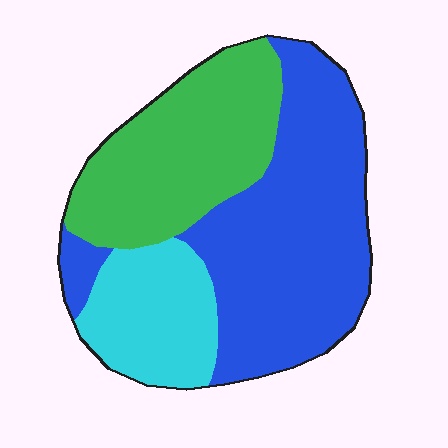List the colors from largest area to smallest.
From largest to smallest: blue, green, cyan.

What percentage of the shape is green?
Green takes up between a quarter and a half of the shape.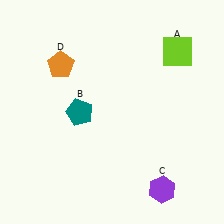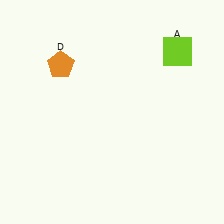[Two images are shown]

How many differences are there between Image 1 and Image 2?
There are 2 differences between the two images.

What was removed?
The purple hexagon (C), the teal pentagon (B) were removed in Image 2.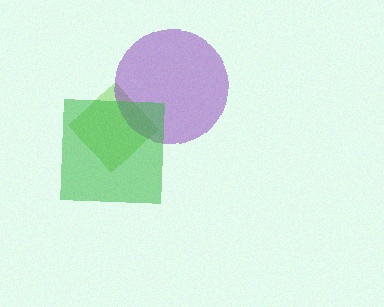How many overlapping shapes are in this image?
There are 3 overlapping shapes in the image.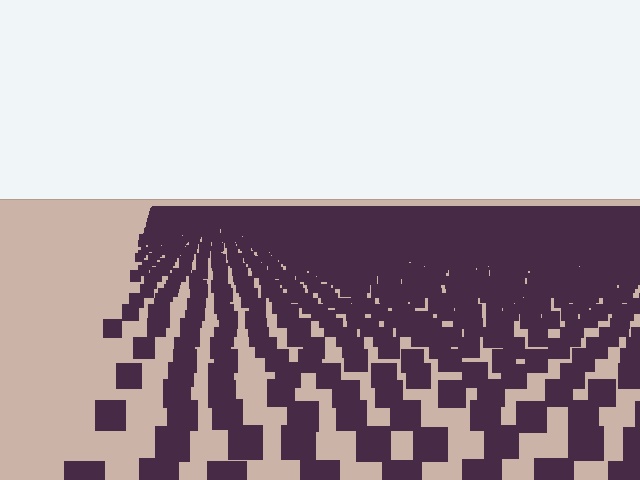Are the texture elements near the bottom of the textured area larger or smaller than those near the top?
Larger. Near the bottom, elements are closer to the viewer and appear at a bigger on-screen size.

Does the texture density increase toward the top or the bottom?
Density increases toward the top.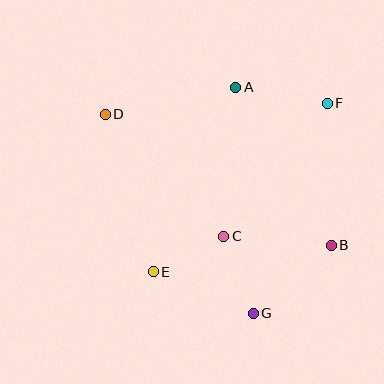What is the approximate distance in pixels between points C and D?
The distance between C and D is approximately 170 pixels.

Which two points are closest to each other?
Points C and E are closest to each other.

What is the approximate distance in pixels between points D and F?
The distance between D and F is approximately 222 pixels.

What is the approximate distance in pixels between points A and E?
The distance between A and E is approximately 202 pixels.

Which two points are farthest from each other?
Points B and D are farthest from each other.